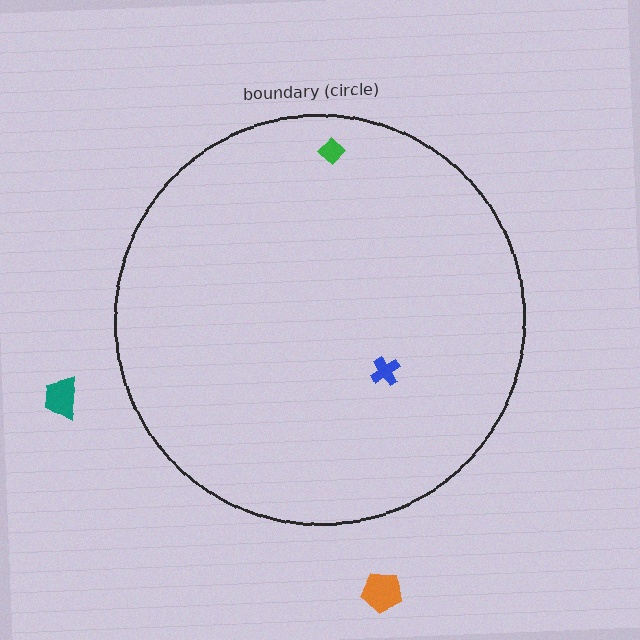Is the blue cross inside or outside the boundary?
Inside.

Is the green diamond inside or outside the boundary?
Inside.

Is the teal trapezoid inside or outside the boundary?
Outside.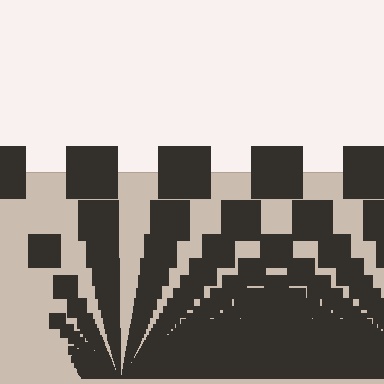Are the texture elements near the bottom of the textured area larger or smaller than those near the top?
Smaller. The gradient is inverted — elements near the bottom are smaller and denser.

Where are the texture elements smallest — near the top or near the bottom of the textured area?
Near the bottom.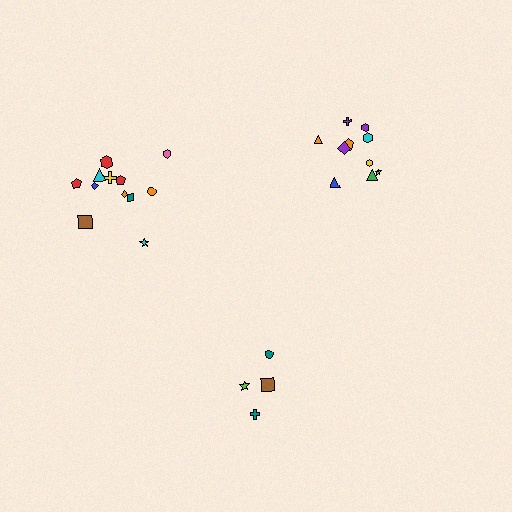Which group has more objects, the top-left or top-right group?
The top-left group.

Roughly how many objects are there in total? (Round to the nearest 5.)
Roughly 25 objects in total.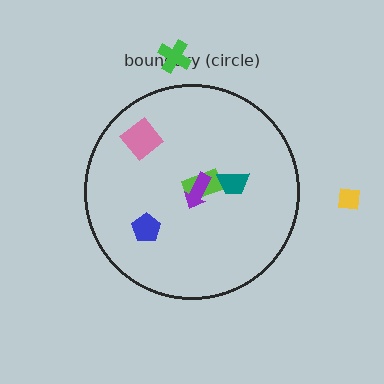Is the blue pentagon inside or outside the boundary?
Inside.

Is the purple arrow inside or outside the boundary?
Inside.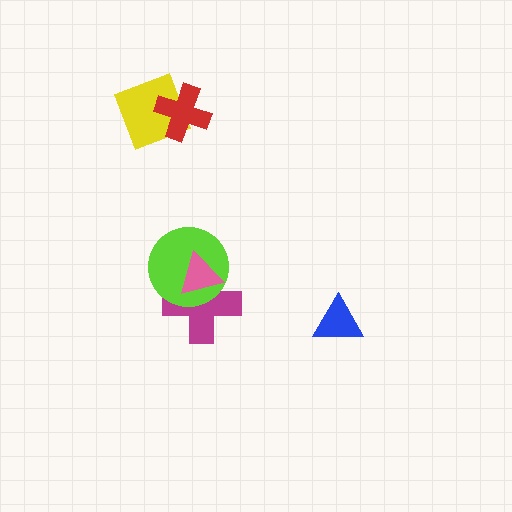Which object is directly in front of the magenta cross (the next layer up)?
The lime circle is directly in front of the magenta cross.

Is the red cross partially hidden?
No, no other shape covers it.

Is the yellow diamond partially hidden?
Yes, it is partially covered by another shape.